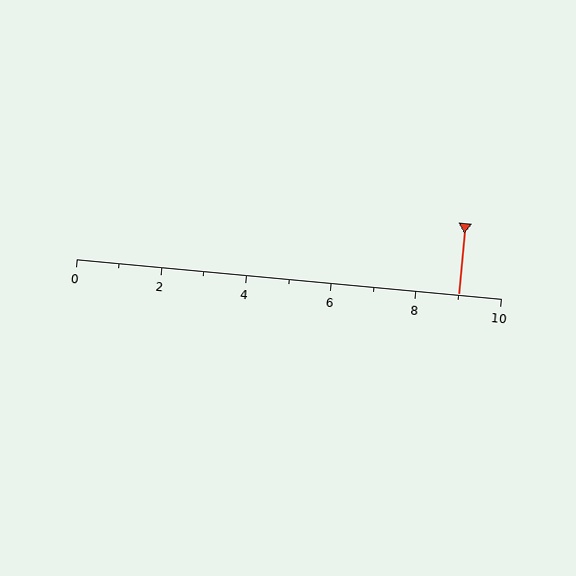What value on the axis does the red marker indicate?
The marker indicates approximately 9.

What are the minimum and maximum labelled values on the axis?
The axis runs from 0 to 10.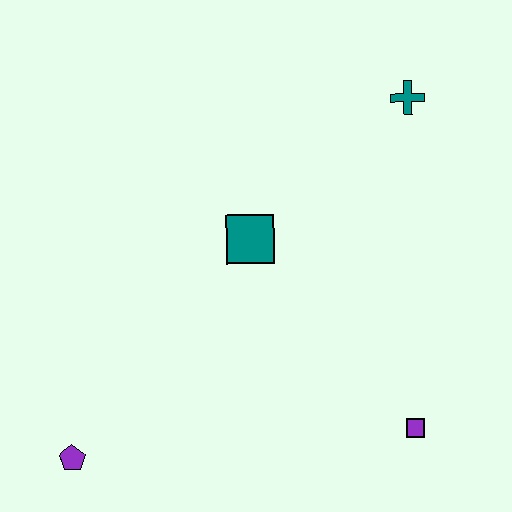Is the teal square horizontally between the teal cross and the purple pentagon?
Yes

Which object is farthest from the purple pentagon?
The teal cross is farthest from the purple pentagon.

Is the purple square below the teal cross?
Yes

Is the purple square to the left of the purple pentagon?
No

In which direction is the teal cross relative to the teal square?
The teal cross is to the right of the teal square.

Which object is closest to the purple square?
The teal square is closest to the purple square.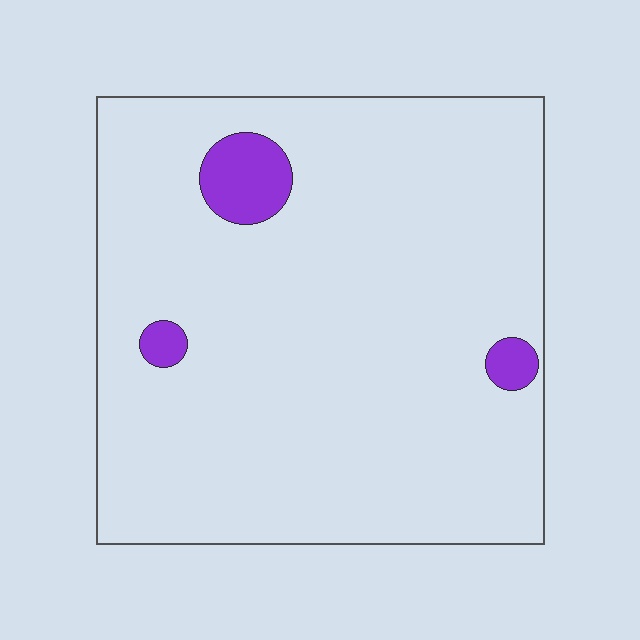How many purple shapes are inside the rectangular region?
3.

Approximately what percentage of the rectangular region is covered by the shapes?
Approximately 5%.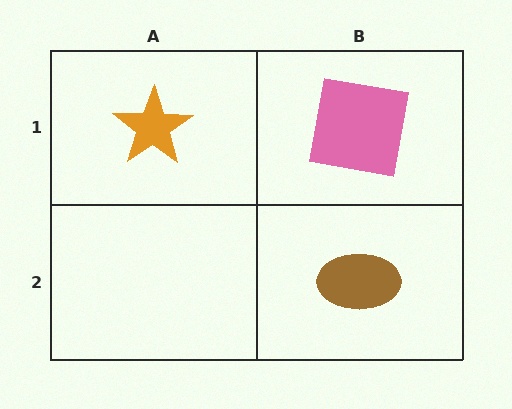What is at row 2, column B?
A brown ellipse.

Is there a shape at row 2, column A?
No, that cell is empty.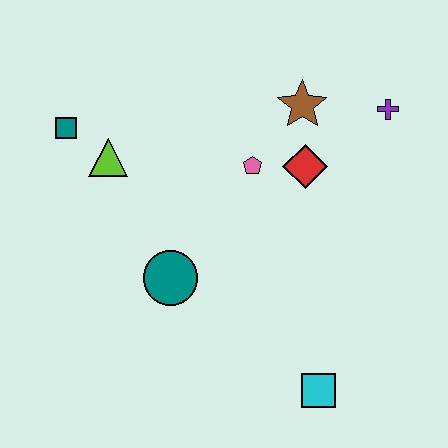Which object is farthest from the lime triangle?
The cyan square is farthest from the lime triangle.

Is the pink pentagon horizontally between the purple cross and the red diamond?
No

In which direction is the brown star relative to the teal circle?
The brown star is above the teal circle.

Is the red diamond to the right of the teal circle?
Yes